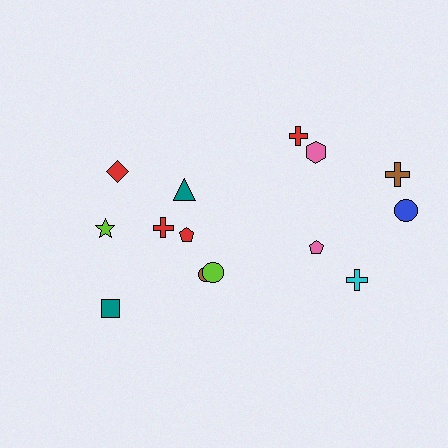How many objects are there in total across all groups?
There are 14 objects.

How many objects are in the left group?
There are 8 objects.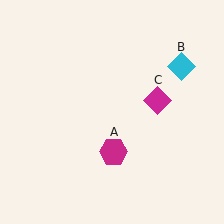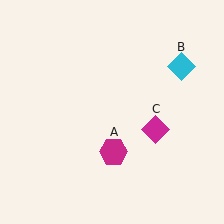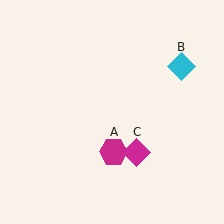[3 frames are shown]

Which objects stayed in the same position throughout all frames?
Magenta hexagon (object A) and cyan diamond (object B) remained stationary.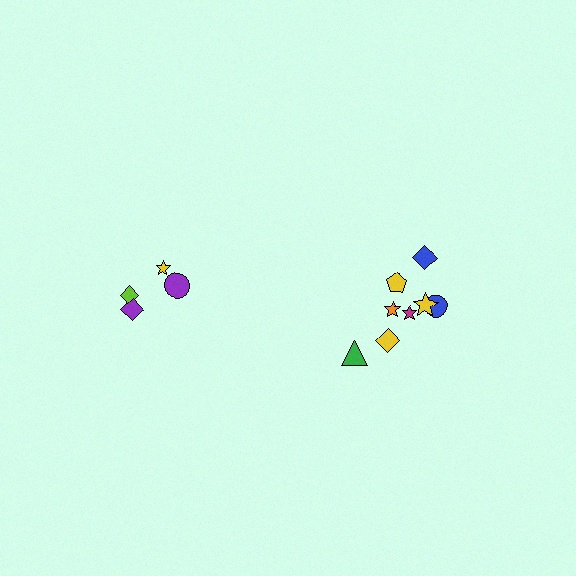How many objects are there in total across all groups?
There are 12 objects.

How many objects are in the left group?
There are 4 objects.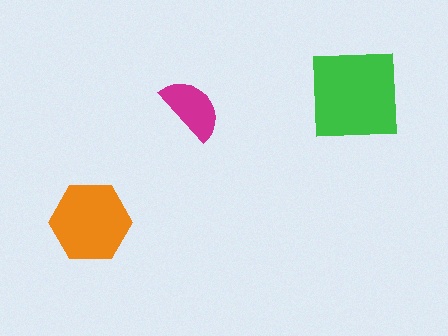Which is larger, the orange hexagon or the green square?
The green square.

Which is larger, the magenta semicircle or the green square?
The green square.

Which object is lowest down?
The orange hexagon is bottommost.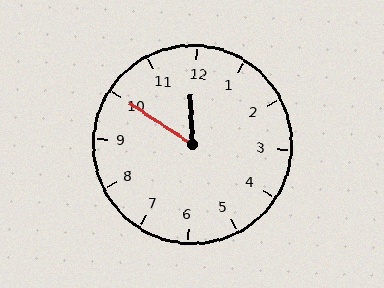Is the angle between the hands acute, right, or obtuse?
It is acute.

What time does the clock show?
11:50.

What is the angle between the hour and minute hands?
Approximately 55 degrees.